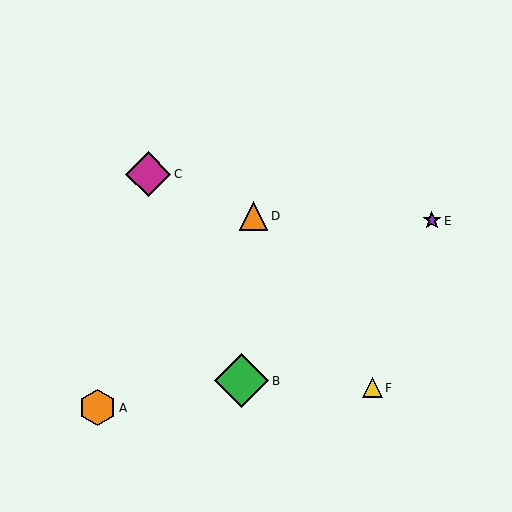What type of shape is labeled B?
Shape B is a green diamond.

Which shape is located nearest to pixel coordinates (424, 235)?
The purple star (labeled E) at (432, 221) is nearest to that location.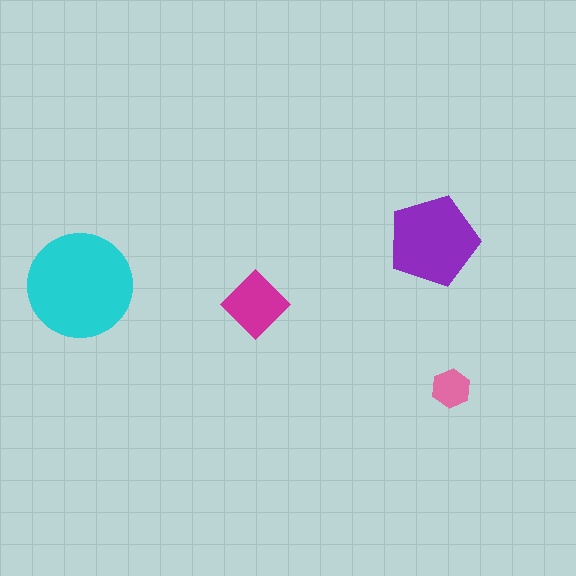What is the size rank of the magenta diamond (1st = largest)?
3rd.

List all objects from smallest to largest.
The pink hexagon, the magenta diamond, the purple pentagon, the cyan circle.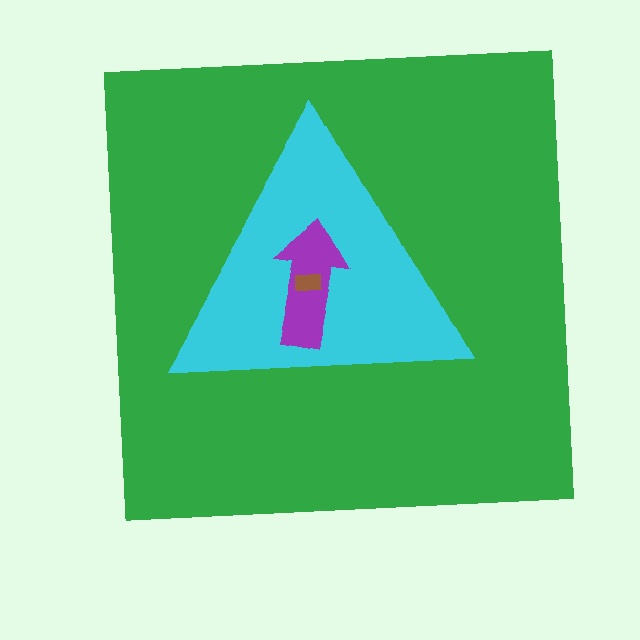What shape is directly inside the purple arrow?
The brown rectangle.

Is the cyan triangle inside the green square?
Yes.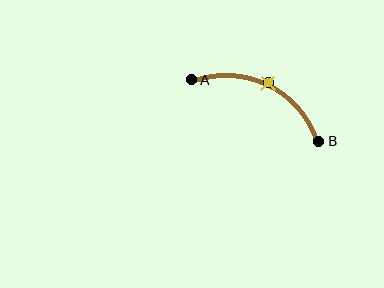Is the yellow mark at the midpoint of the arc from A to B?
Yes. The yellow mark lies on the arc at equal arc-length from both A and B — it is the arc midpoint.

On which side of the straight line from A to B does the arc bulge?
The arc bulges above the straight line connecting A and B.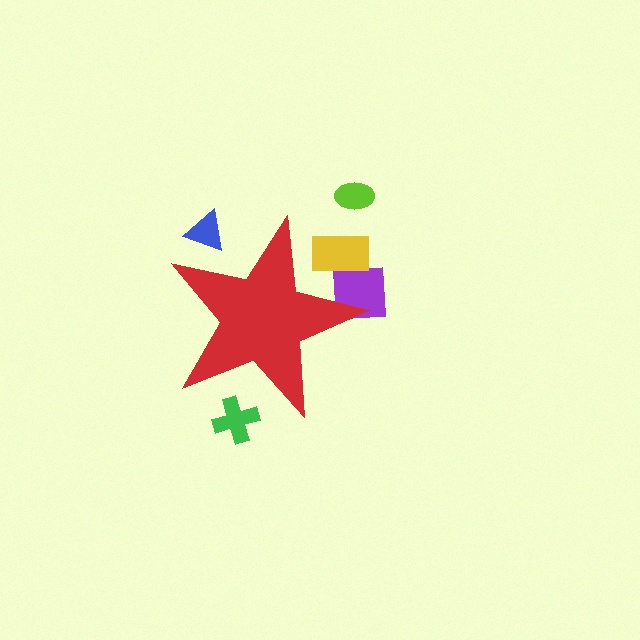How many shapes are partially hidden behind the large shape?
4 shapes are partially hidden.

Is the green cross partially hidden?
Yes, the green cross is partially hidden behind the red star.